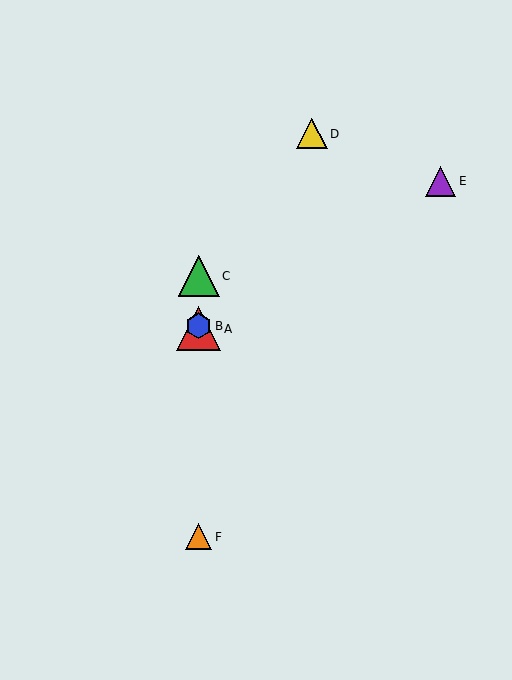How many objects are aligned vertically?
4 objects (A, B, C, F) are aligned vertically.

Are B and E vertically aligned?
No, B is at x≈199 and E is at x≈441.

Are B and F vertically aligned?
Yes, both are at x≈199.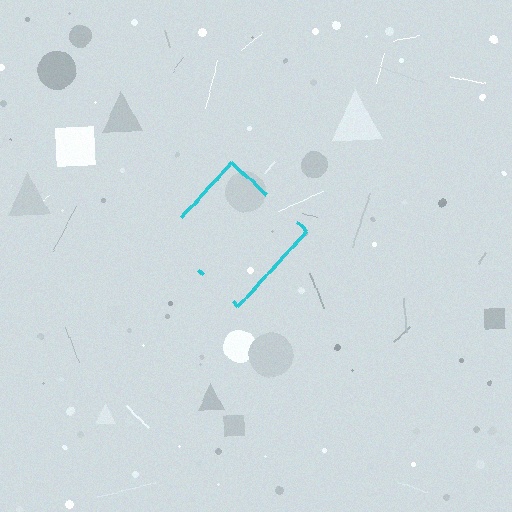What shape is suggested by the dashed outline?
The dashed outline suggests a diamond.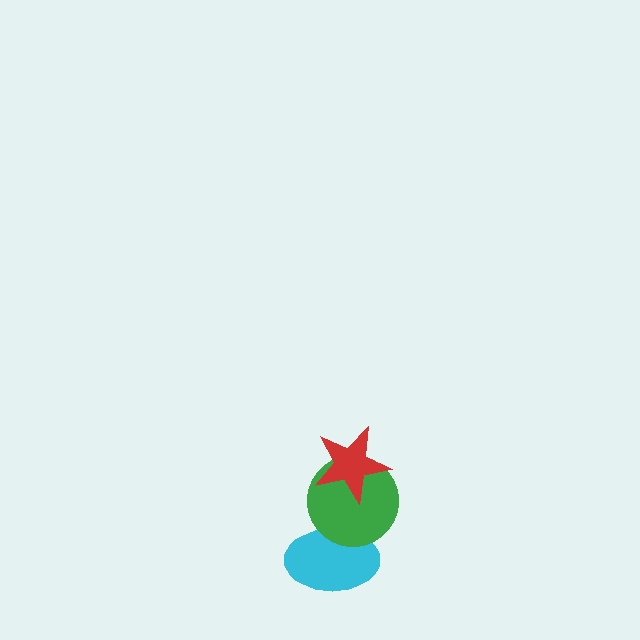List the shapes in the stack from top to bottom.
From top to bottom: the red star, the green circle, the cyan ellipse.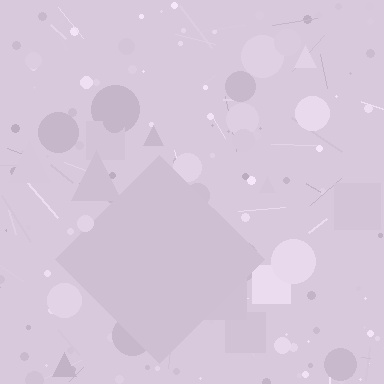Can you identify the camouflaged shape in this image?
The camouflaged shape is a diamond.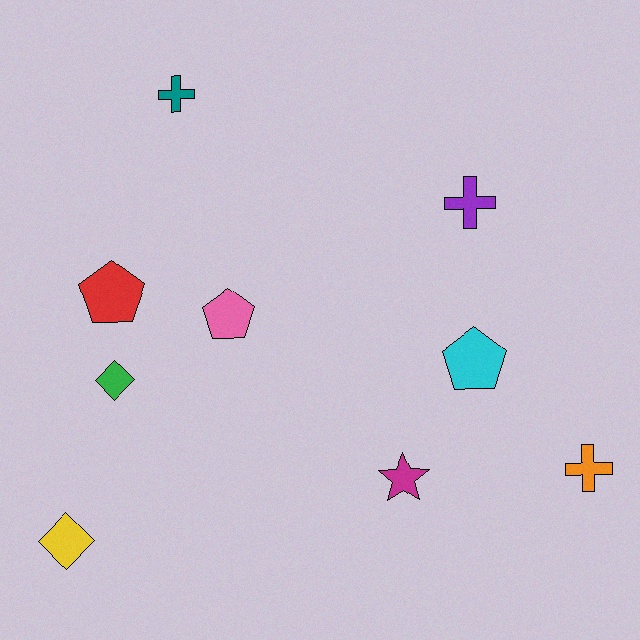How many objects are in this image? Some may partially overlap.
There are 9 objects.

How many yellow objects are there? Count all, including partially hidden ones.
There is 1 yellow object.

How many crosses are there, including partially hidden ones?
There are 3 crosses.